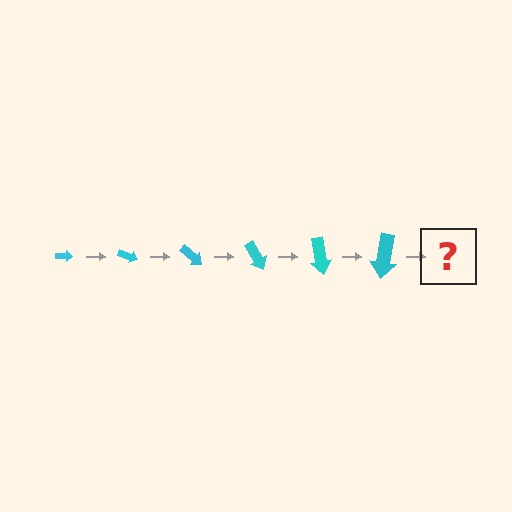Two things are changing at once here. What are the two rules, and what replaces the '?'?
The two rules are that the arrow grows larger each step and it rotates 20 degrees each step. The '?' should be an arrow, larger than the previous one and rotated 120 degrees from the start.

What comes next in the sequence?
The next element should be an arrow, larger than the previous one and rotated 120 degrees from the start.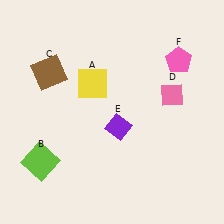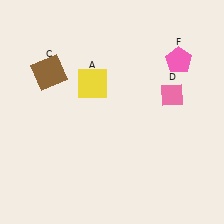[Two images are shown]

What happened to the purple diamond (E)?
The purple diamond (E) was removed in Image 2. It was in the bottom-right area of Image 1.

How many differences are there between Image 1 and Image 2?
There are 2 differences between the two images.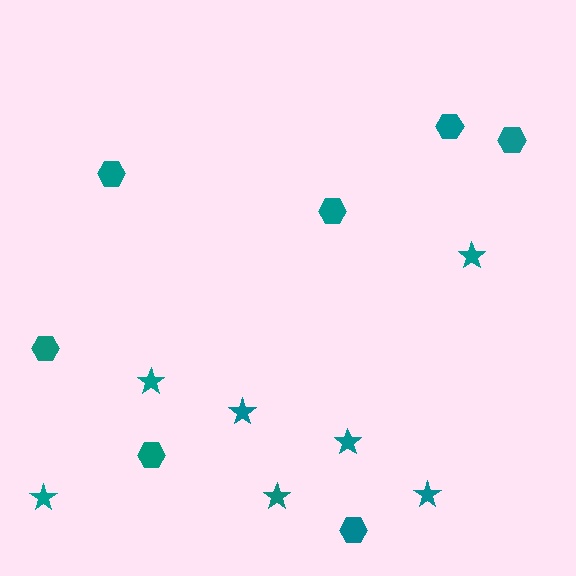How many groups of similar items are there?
There are 2 groups: one group of stars (7) and one group of hexagons (7).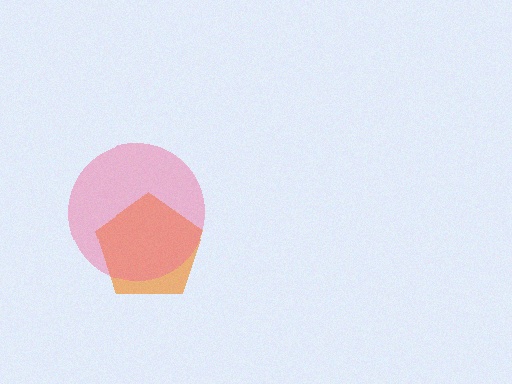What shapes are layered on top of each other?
The layered shapes are: an orange pentagon, a pink circle.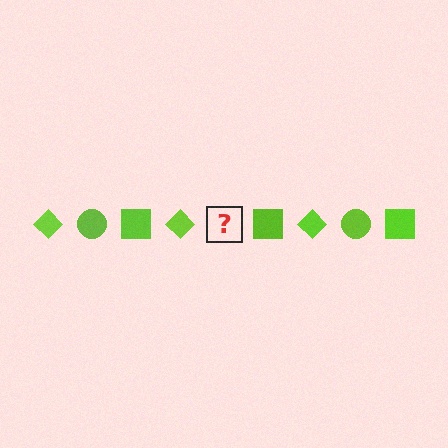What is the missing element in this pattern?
The missing element is a lime circle.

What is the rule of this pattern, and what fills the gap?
The rule is that the pattern cycles through diamond, circle, square shapes in lime. The gap should be filled with a lime circle.